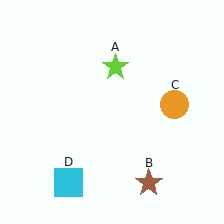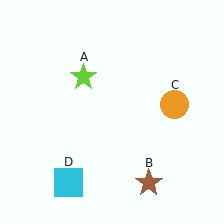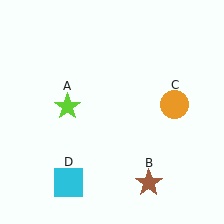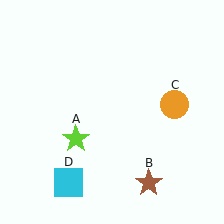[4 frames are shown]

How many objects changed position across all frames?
1 object changed position: lime star (object A).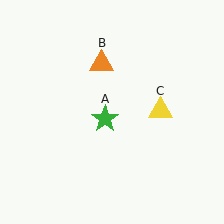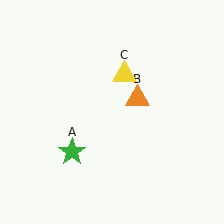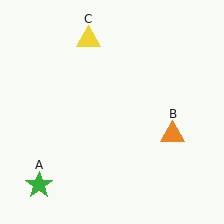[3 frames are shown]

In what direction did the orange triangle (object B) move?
The orange triangle (object B) moved down and to the right.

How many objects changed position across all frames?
3 objects changed position: green star (object A), orange triangle (object B), yellow triangle (object C).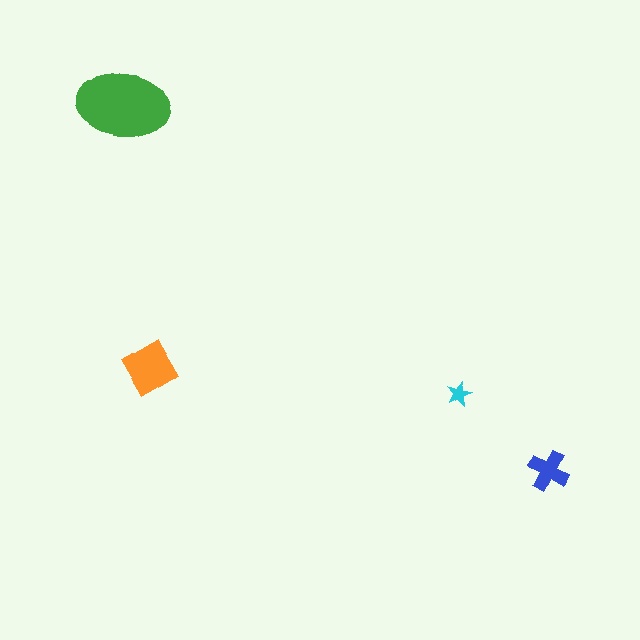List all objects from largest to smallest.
The green ellipse, the orange square, the blue cross, the cyan star.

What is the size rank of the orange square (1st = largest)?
2nd.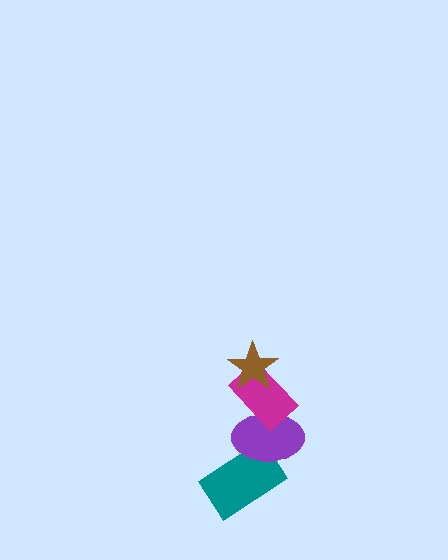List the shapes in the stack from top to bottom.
From top to bottom: the brown star, the magenta rectangle, the purple ellipse, the teal rectangle.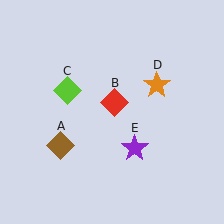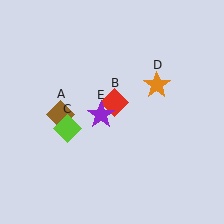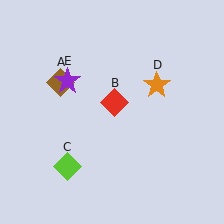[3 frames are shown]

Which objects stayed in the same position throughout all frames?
Red diamond (object B) and orange star (object D) remained stationary.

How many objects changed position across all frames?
3 objects changed position: brown diamond (object A), lime diamond (object C), purple star (object E).